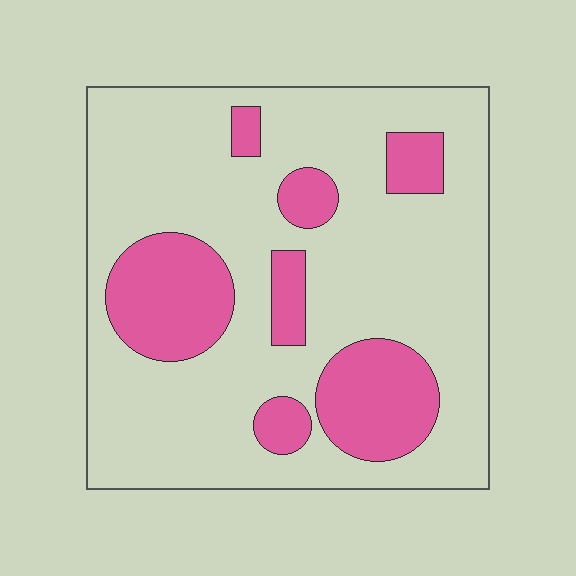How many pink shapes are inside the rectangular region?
7.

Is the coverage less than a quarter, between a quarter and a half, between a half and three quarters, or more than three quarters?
Less than a quarter.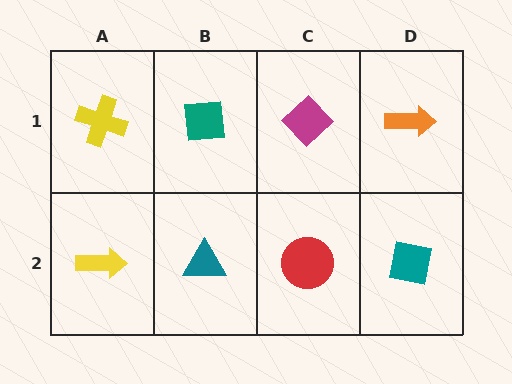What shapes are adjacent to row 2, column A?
A yellow cross (row 1, column A), a teal triangle (row 2, column B).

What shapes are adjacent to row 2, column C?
A magenta diamond (row 1, column C), a teal triangle (row 2, column B), a teal square (row 2, column D).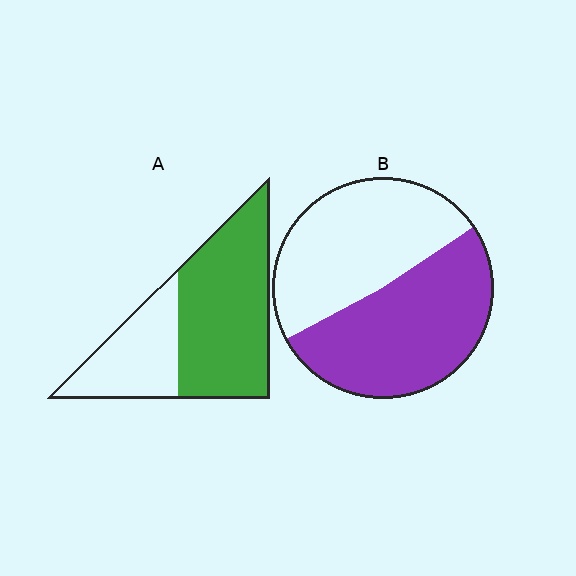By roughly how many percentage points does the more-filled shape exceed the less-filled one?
By roughly 15 percentage points (A over B).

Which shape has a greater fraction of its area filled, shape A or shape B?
Shape A.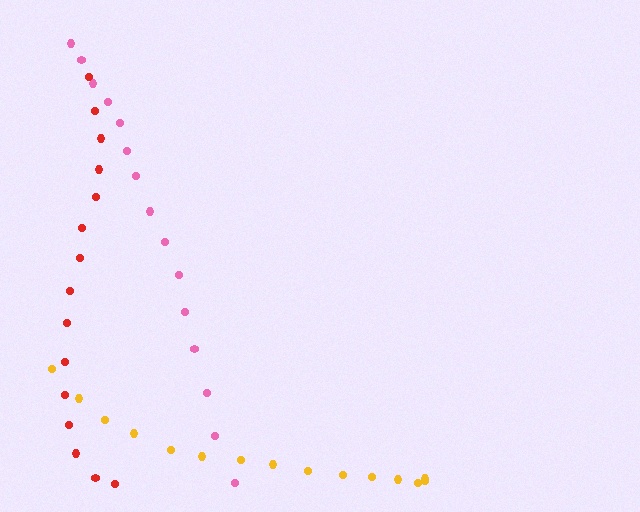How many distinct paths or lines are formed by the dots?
There are 3 distinct paths.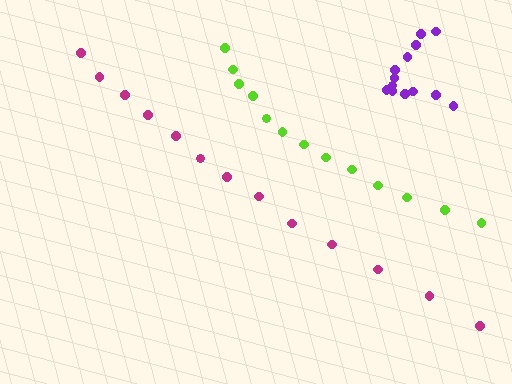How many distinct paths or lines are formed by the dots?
There are 3 distinct paths.